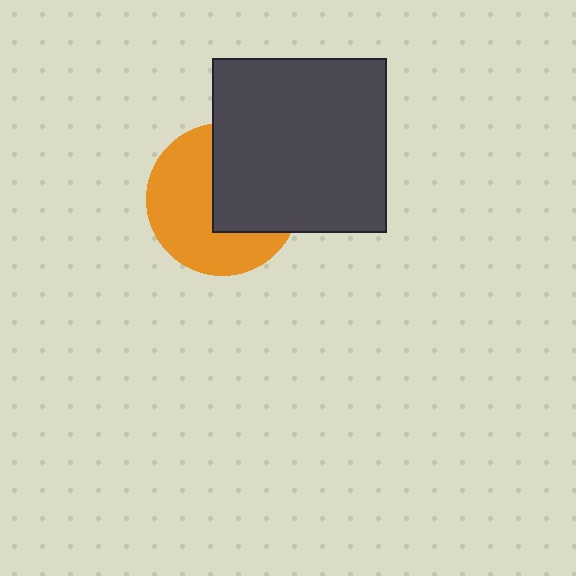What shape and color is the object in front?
The object in front is a dark gray square.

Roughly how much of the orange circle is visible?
About half of it is visible (roughly 55%).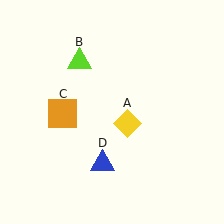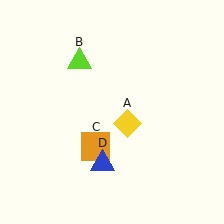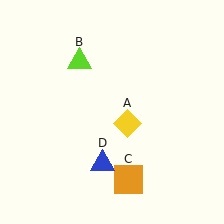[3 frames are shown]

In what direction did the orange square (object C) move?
The orange square (object C) moved down and to the right.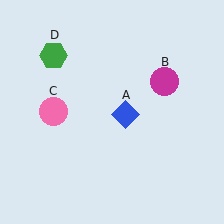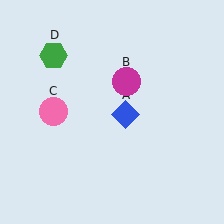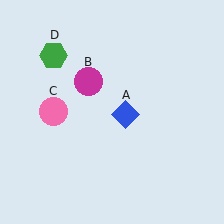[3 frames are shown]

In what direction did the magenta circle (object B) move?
The magenta circle (object B) moved left.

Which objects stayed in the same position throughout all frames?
Blue diamond (object A) and pink circle (object C) and green hexagon (object D) remained stationary.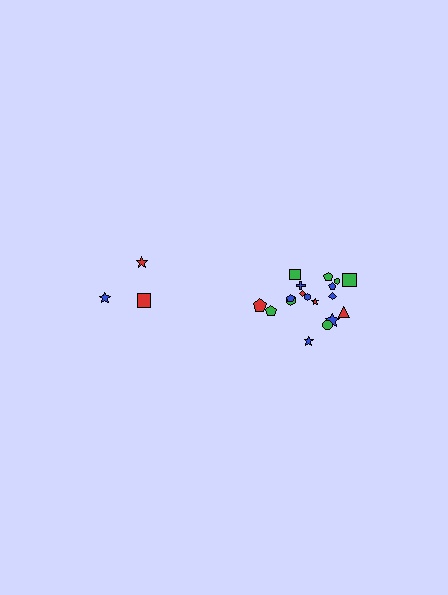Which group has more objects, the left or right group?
The right group.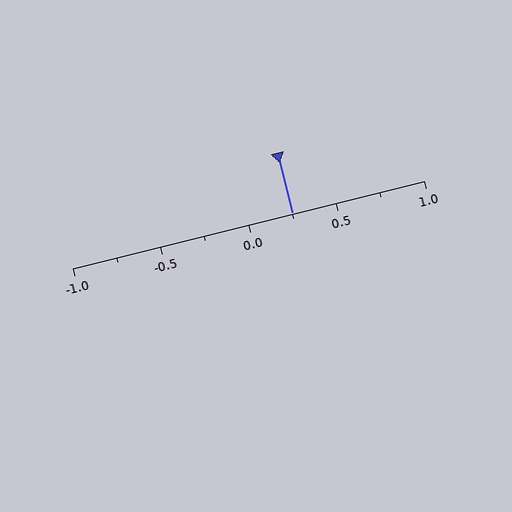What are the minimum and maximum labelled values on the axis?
The axis runs from -1.0 to 1.0.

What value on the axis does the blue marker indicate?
The marker indicates approximately 0.25.